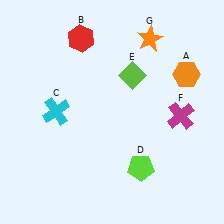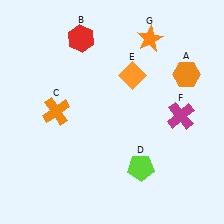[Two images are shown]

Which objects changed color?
C changed from cyan to orange. E changed from lime to orange.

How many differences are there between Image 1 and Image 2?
There are 2 differences between the two images.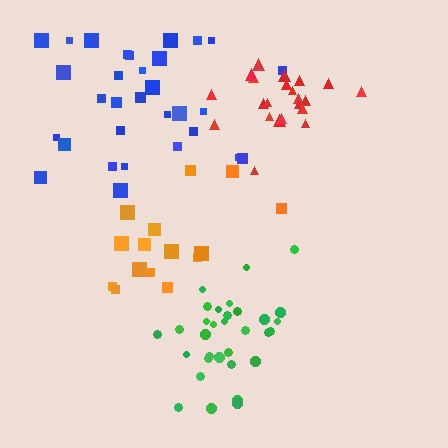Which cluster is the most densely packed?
Red.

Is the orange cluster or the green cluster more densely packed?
Green.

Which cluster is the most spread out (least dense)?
Orange.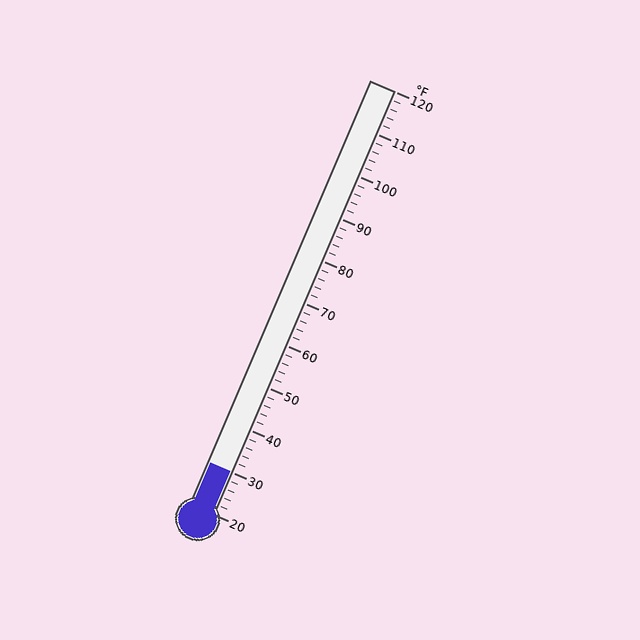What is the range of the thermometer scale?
The thermometer scale ranges from 20°F to 120°F.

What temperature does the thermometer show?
The thermometer shows approximately 30°F.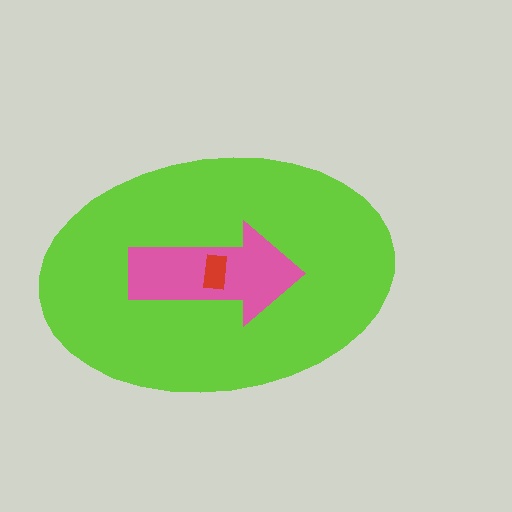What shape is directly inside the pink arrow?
The red rectangle.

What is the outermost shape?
The lime ellipse.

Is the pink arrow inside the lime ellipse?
Yes.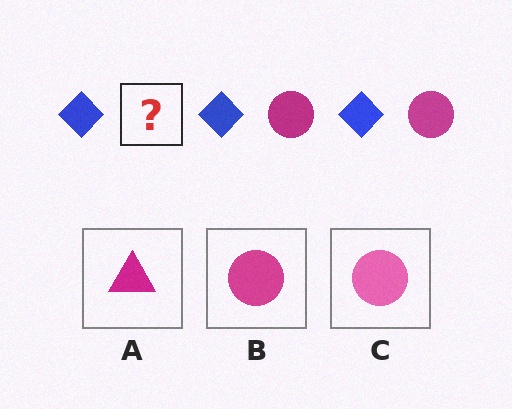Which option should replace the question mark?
Option B.